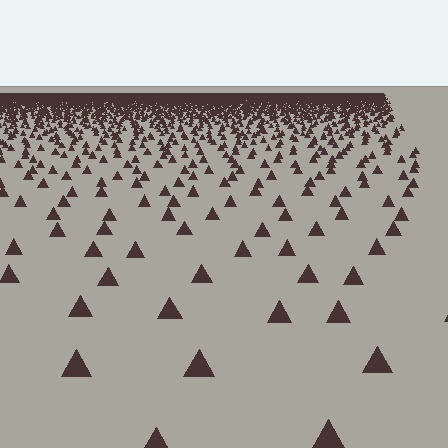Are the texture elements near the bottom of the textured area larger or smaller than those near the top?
Larger. Near the bottom, elements are closer to the viewer and appear at a bigger on-screen size.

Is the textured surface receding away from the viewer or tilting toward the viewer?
The surface is receding away from the viewer. Texture elements get smaller and denser toward the top.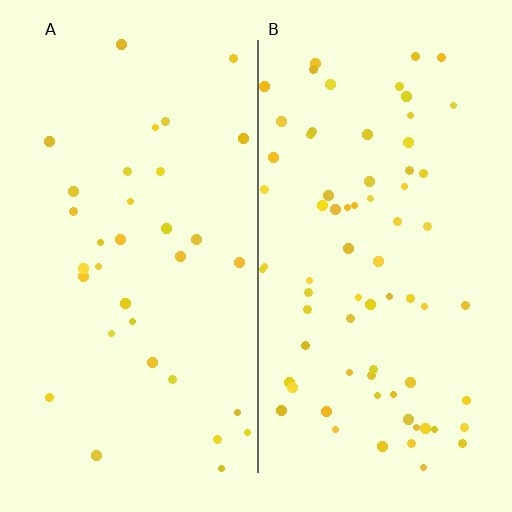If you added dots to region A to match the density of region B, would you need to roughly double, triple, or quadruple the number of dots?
Approximately double.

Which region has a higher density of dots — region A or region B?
B (the right).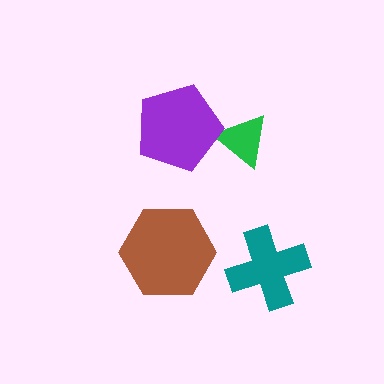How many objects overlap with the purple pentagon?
1 object overlaps with the purple pentagon.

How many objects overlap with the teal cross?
0 objects overlap with the teal cross.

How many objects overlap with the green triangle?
1 object overlaps with the green triangle.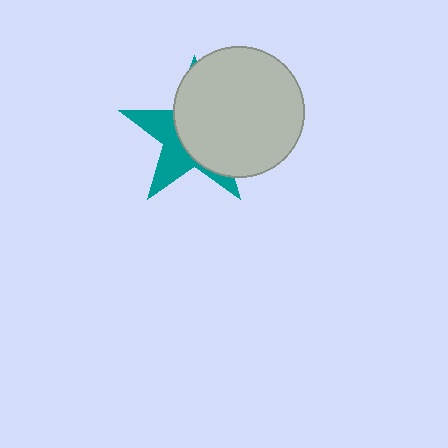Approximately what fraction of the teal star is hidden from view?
Roughly 60% of the teal star is hidden behind the light gray circle.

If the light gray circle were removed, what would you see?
You would see the complete teal star.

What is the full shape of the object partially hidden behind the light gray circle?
The partially hidden object is a teal star.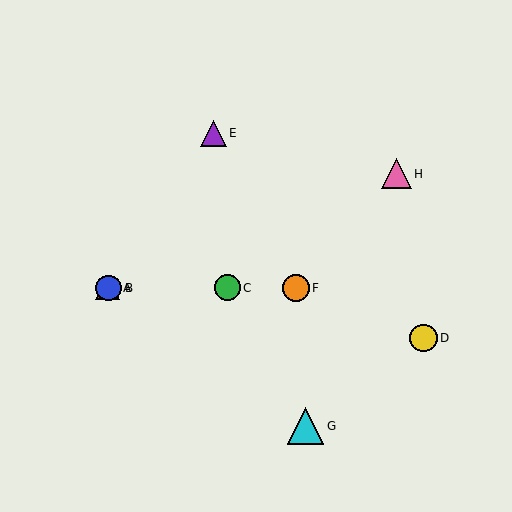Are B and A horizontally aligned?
Yes, both are at y≈288.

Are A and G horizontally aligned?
No, A is at y≈288 and G is at y≈426.